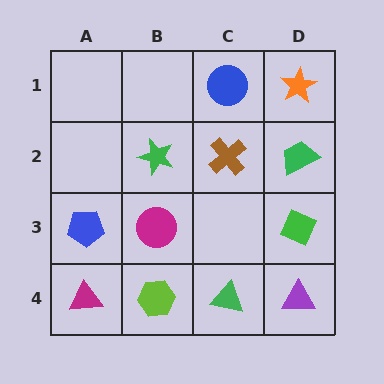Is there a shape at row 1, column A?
No, that cell is empty.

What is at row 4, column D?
A purple triangle.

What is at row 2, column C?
A brown cross.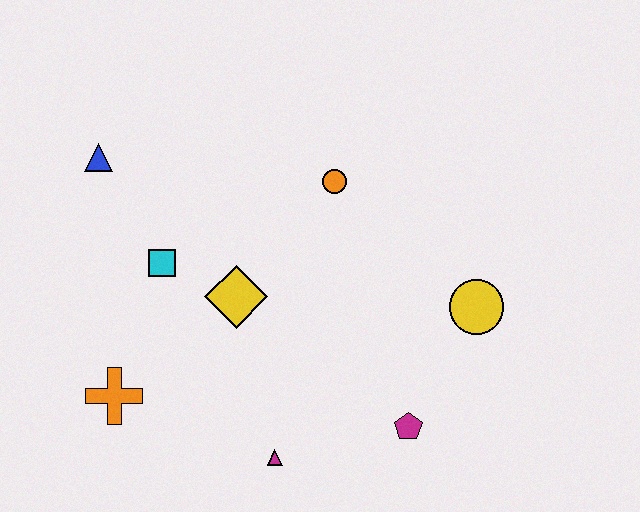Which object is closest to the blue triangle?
The cyan square is closest to the blue triangle.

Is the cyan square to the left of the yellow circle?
Yes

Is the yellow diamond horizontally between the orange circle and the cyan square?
Yes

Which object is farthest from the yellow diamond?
The yellow circle is farthest from the yellow diamond.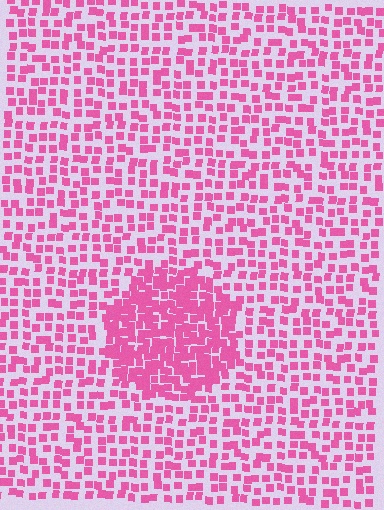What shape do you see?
I see a circle.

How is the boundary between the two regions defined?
The boundary is defined by a change in element density (approximately 2.1x ratio). All elements are the same color, size, and shape.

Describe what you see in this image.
The image contains small pink elements arranged at two different densities. A circle-shaped region is visible where the elements are more densely packed than the surrounding area.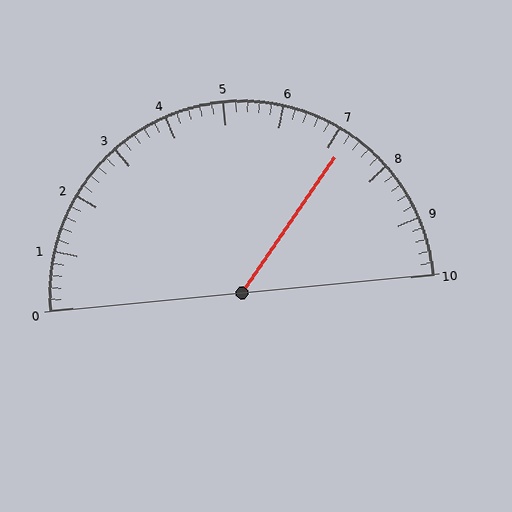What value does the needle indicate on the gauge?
The needle indicates approximately 7.2.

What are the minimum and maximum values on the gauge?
The gauge ranges from 0 to 10.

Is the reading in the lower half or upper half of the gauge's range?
The reading is in the upper half of the range (0 to 10).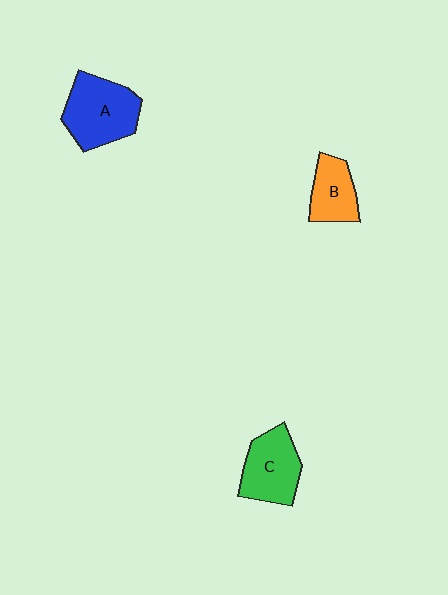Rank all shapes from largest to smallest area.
From largest to smallest: A (blue), C (green), B (orange).